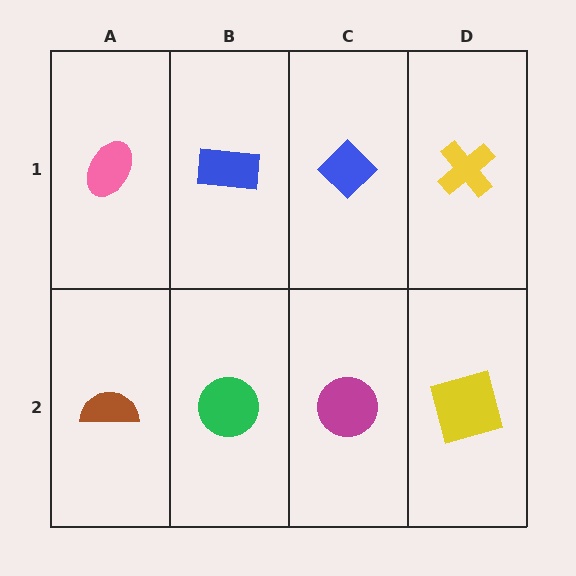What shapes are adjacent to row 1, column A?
A brown semicircle (row 2, column A), a blue rectangle (row 1, column B).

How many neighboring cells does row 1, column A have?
2.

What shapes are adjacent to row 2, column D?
A yellow cross (row 1, column D), a magenta circle (row 2, column C).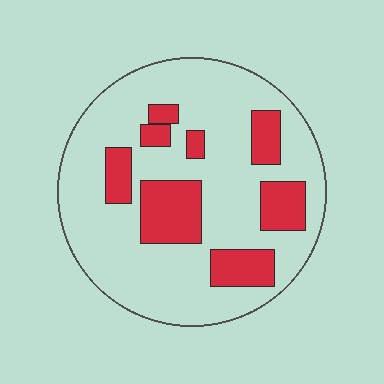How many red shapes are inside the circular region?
8.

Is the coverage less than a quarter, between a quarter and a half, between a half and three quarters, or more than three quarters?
Less than a quarter.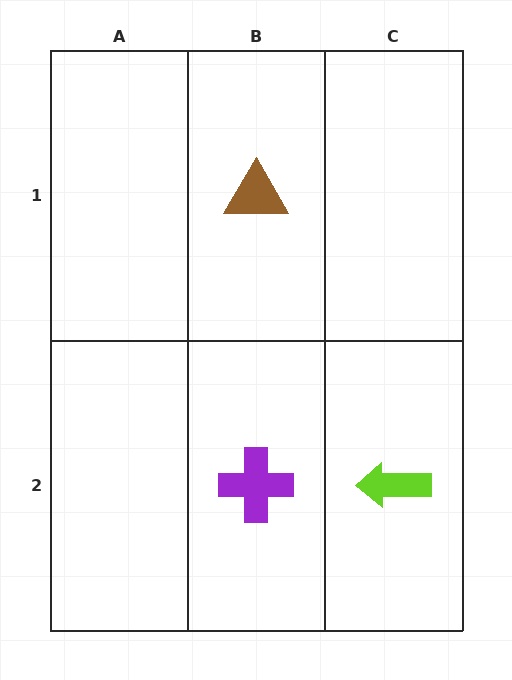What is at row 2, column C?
A lime arrow.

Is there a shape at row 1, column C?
No, that cell is empty.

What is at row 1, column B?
A brown triangle.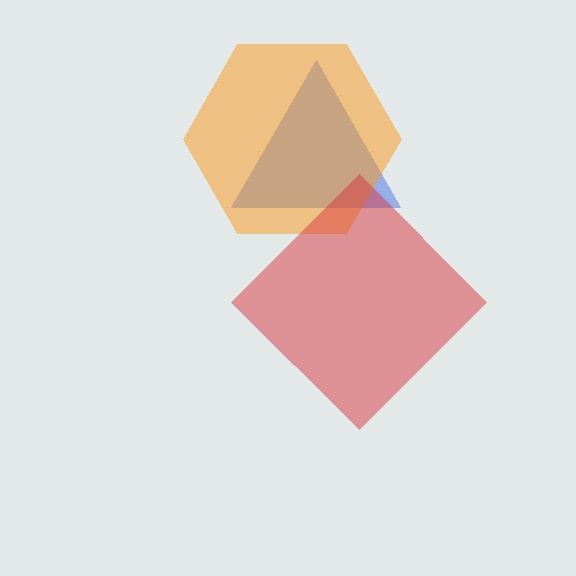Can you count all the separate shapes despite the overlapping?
Yes, there are 3 separate shapes.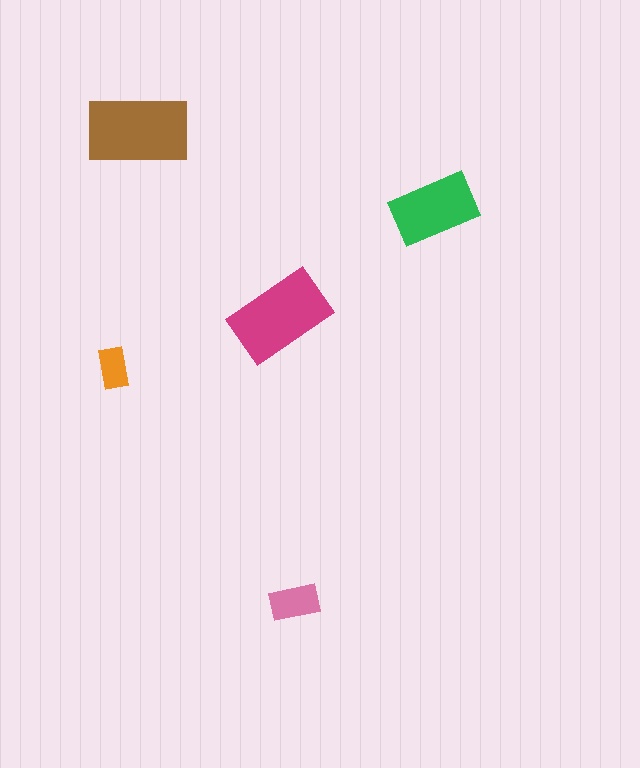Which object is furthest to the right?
The green rectangle is rightmost.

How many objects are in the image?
There are 5 objects in the image.